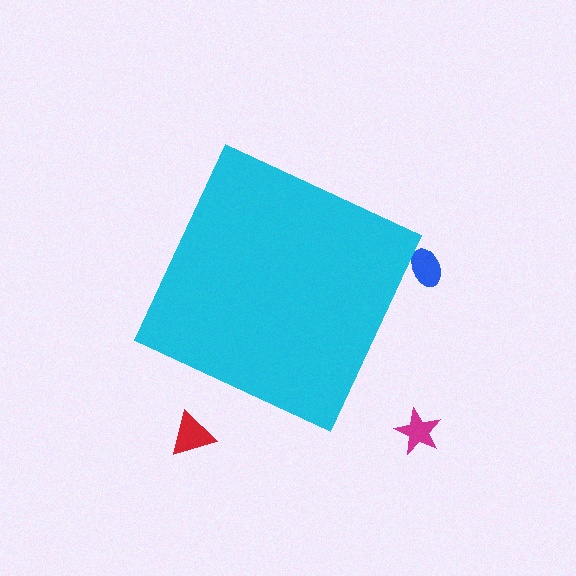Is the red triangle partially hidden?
No, the red triangle is fully visible.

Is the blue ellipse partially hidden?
No, the blue ellipse is fully visible.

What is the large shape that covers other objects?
A cyan square.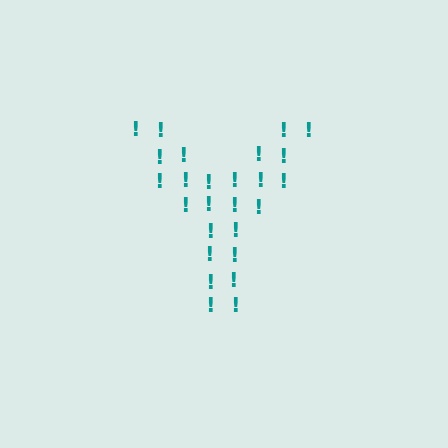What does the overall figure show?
The overall figure shows the letter Y.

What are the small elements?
The small elements are exclamation marks.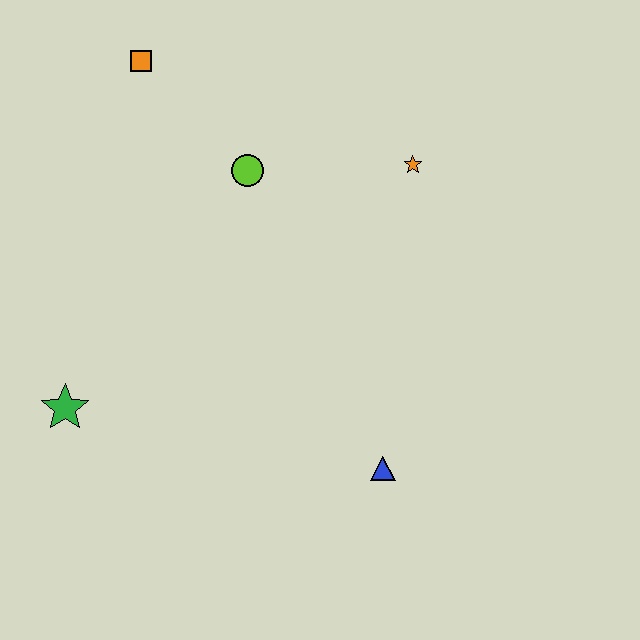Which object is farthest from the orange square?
The blue triangle is farthest from the orange square.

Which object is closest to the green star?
The lime circle is closest to the green star.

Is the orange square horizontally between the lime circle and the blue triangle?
No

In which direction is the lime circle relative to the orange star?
The lime circle is to the left of the orange star.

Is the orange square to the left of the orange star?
Yes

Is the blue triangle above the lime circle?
No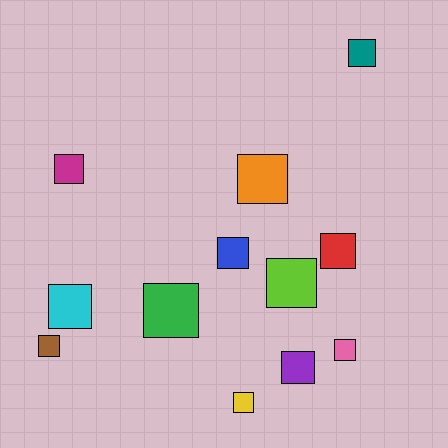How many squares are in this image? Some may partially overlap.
There are 12 squares.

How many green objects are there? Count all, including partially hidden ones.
There is 1 green object.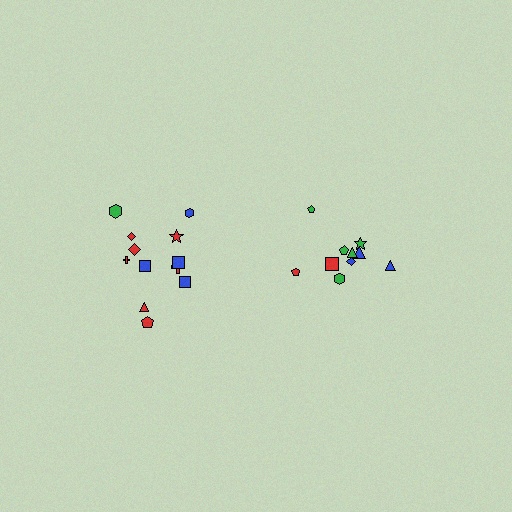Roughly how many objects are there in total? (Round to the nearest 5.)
Roughly 20 objects in total.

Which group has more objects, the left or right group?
The left group.